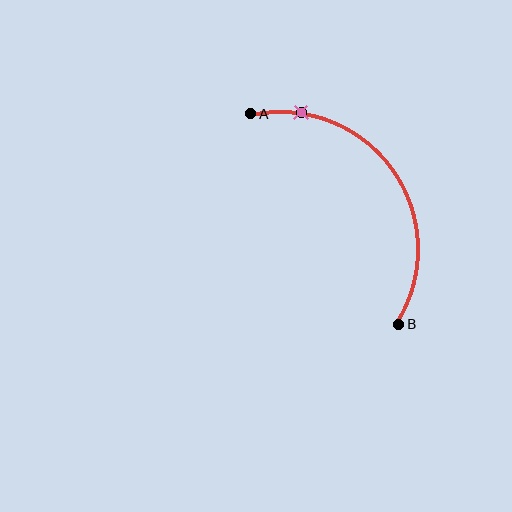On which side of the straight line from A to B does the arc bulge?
The arc bulges above and to the right of the straight line connecting A and B.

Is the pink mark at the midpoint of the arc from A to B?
No. The pink mark lies on the arc but is closer to endpoint A. The arc midpoint would be at the point on the curve equidistant along the arc from both A and B.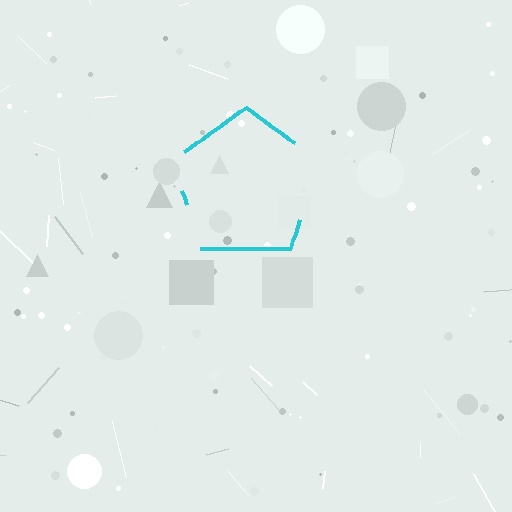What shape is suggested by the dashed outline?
The dashed outline suggests a pentagon.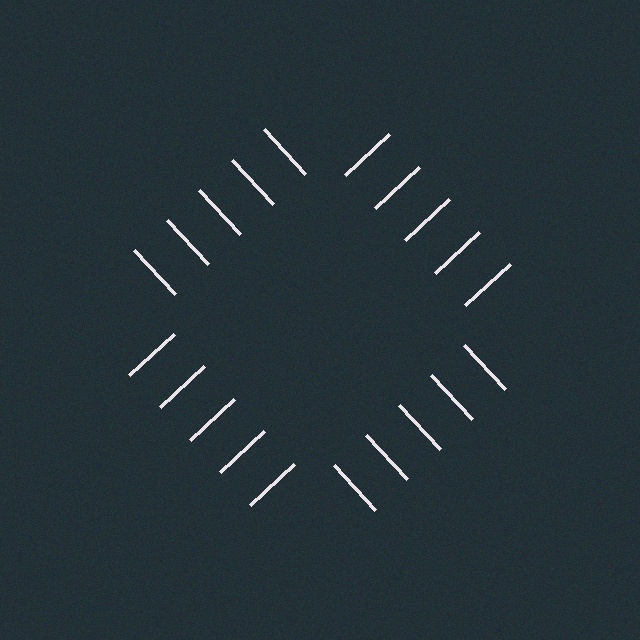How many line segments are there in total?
20 — 5 along each of the 4 edges.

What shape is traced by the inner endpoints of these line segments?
An illusory square — the line segments terminate on its edges but no continuous stroke is drawn.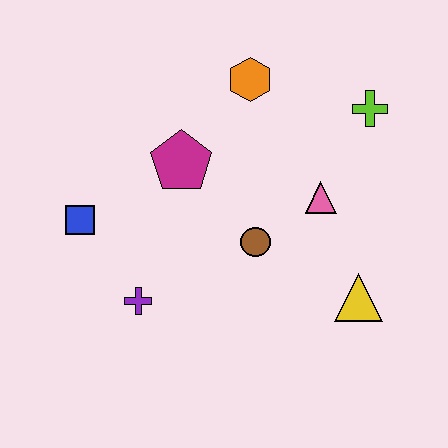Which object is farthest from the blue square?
The lime cross is farthest from the blue square.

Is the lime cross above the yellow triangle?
Yes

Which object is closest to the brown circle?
The pink triangle is closest to the brown circle.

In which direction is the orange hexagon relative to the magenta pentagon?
The orange hexagon is above the magenta pentagon.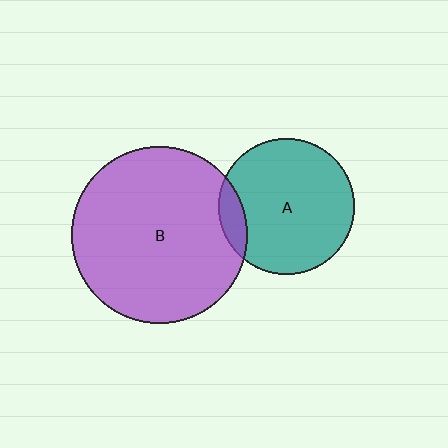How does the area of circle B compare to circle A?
Approximately 1.7 times.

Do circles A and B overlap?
Yes.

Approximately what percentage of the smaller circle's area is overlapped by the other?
Approximately 10%.